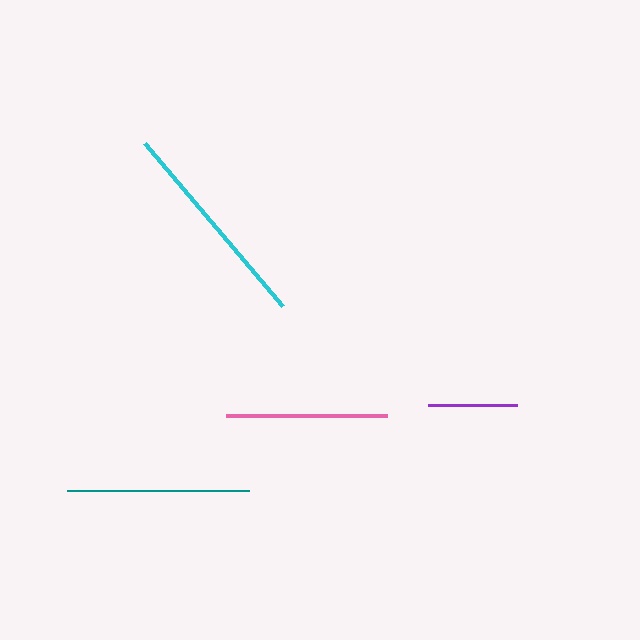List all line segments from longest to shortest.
From longest to shortest: cyan, teal, pink, purple.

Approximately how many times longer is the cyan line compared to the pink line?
The cyan line is approximately 1.3 times the length of the pink line.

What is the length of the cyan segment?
The cyan segment is approximately 213 pixels long.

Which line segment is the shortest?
The purple line is the shortest at approximately 89 pixels.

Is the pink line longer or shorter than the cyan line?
The cyan line is longer than the pink line.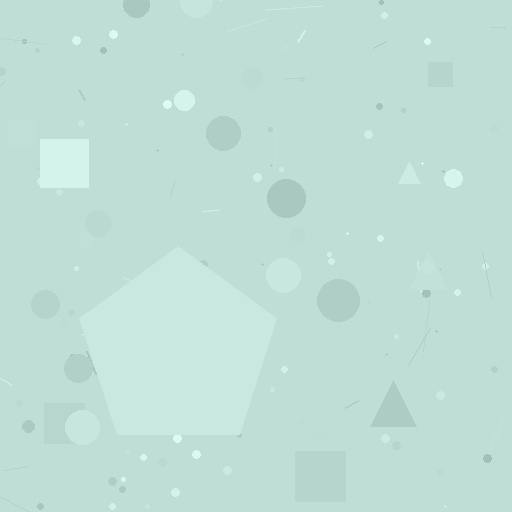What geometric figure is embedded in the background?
A pentagon is embedded in the background.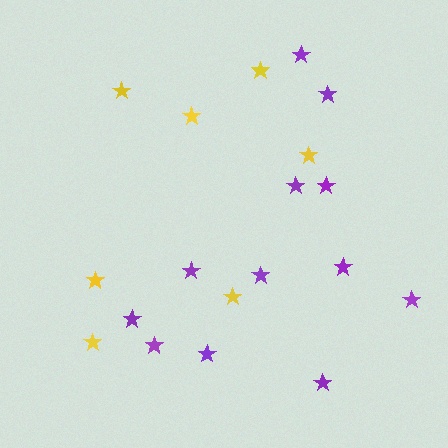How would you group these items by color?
There are 2 groups: one group of purple stars (12) and one group of yellow stars (7).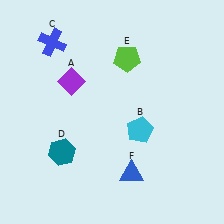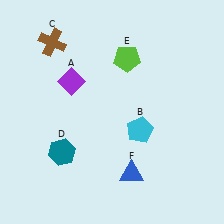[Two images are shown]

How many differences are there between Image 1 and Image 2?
There is 1 difference between the two images.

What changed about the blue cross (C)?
In Image 1, C is blue. In Image 2, it changed to brown.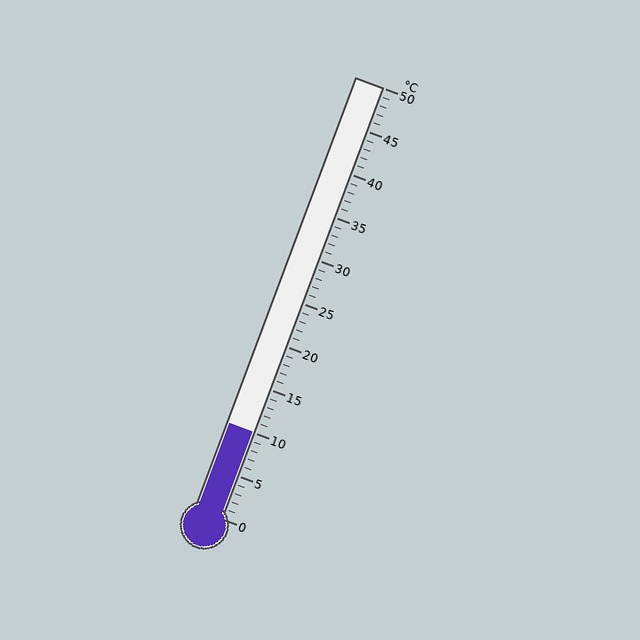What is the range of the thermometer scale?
The thermometer scale ranges from 0°C to 50°C.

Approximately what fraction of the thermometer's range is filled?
The thermometer is filled to approximately 20% of its range.